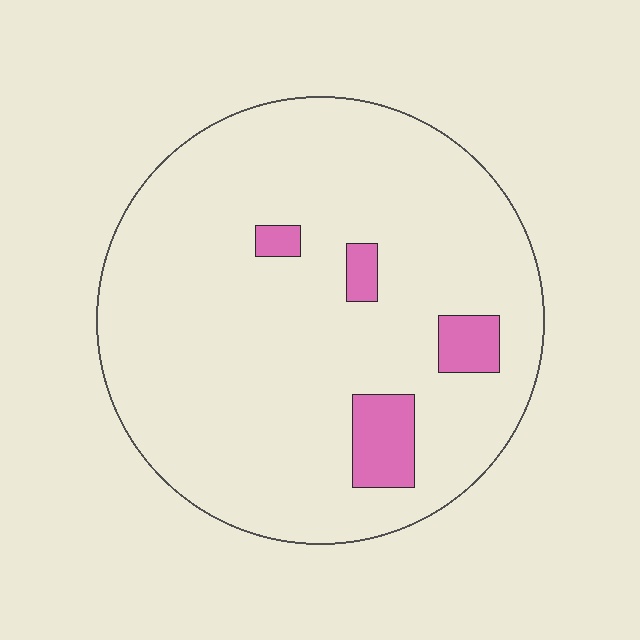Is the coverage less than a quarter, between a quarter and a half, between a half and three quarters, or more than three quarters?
Less than a quarter.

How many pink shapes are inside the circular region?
4.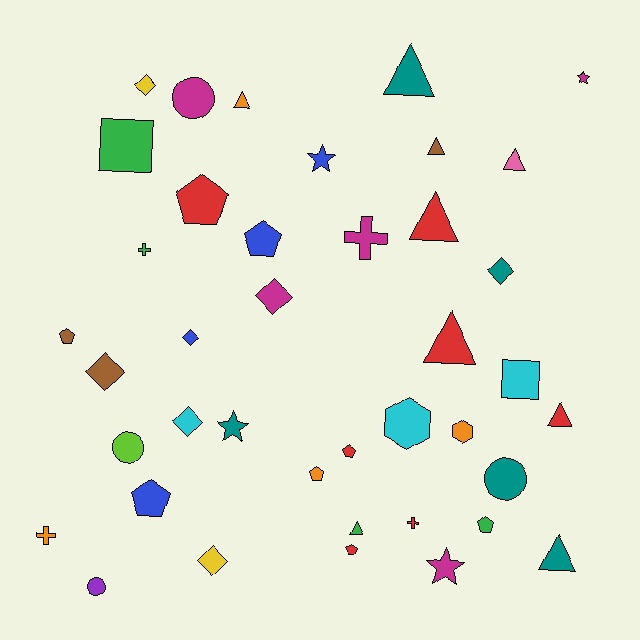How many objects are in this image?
There are 40 objects.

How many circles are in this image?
There are 4 circles.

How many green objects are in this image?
There are 4 green objects.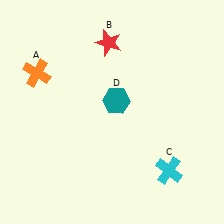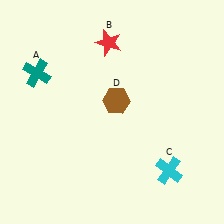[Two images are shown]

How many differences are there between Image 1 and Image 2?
There are 2 differences between the two images.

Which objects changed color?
A changed from orange to teal. D changed from teal to brown.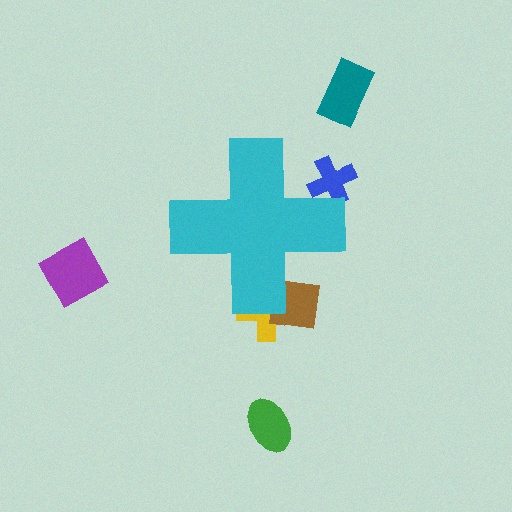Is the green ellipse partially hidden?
No, the green ellipse is fully visible.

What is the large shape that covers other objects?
A cyan cross.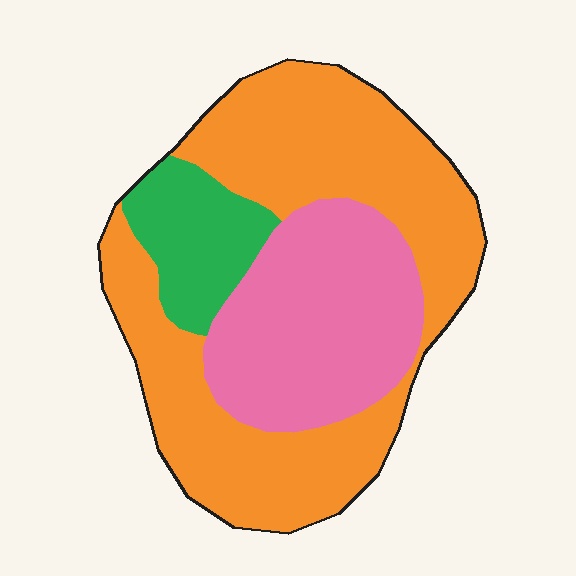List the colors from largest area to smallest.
From largest to smallest: orange, pink, green.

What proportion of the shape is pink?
Pink covers roughly 30% of the shape.